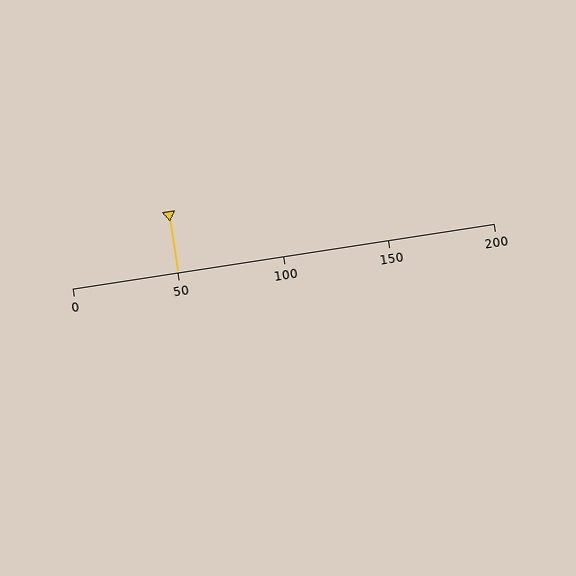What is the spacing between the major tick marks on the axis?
The major ticks are spaced 50 apart.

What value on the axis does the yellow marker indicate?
The marker indicates approximately 50.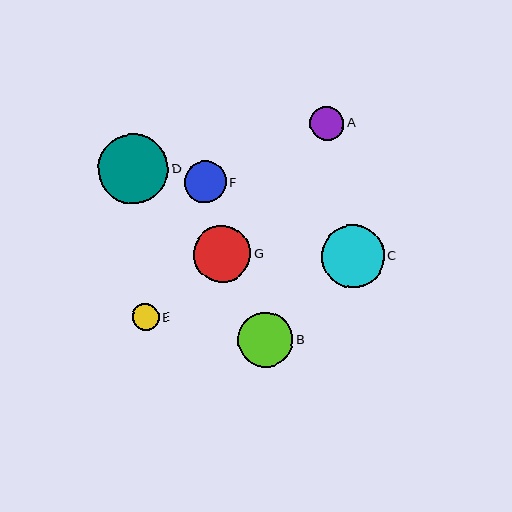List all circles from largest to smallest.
From largest to smallest: D, C, G, B, F, A, E.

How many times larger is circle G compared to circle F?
Circle G is approximately 1.4 times the size of circle F.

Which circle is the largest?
Circle D is the largest with a size of approximately 70 pixels.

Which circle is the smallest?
Circle E is the smallest with a size of approximately 27 pixels.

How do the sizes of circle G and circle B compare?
Circle G and circle B are approximately the same size.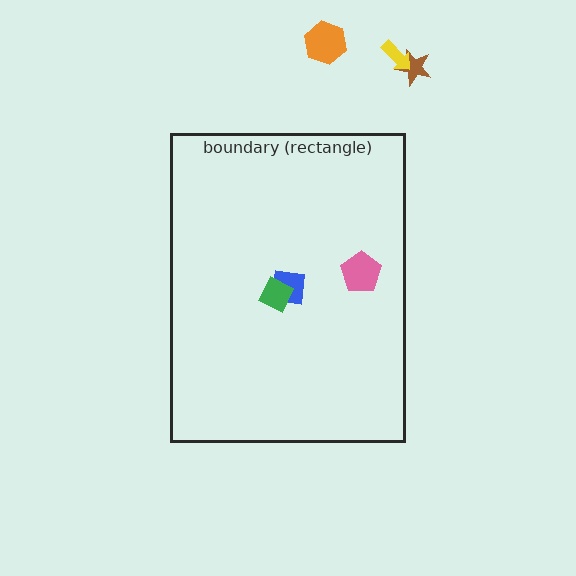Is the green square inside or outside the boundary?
Inside.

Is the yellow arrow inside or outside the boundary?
Outside.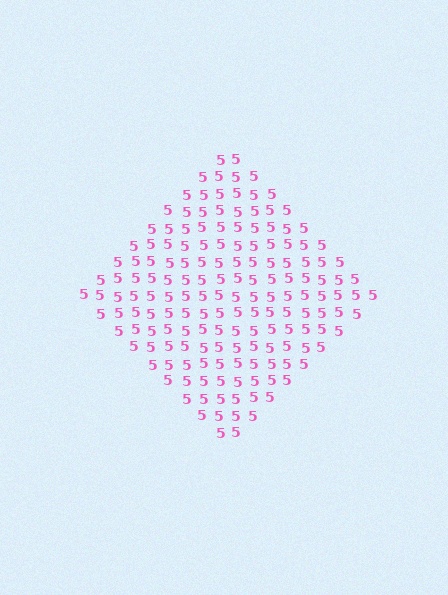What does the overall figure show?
The overall figure shows a diamond.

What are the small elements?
The small elements are digit 5's.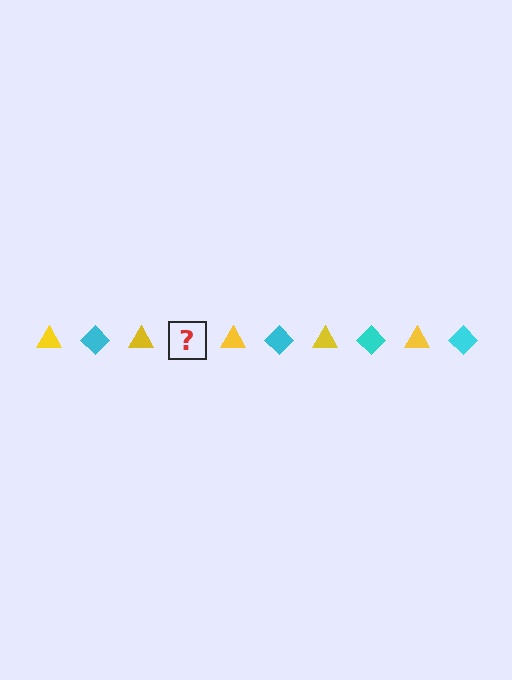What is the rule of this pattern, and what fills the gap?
The rule is that the pattern alternates between yellow triangle and cyan diamond. The gap should be filled with a cyan diamond.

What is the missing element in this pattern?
The missing element is a cyan diamond.